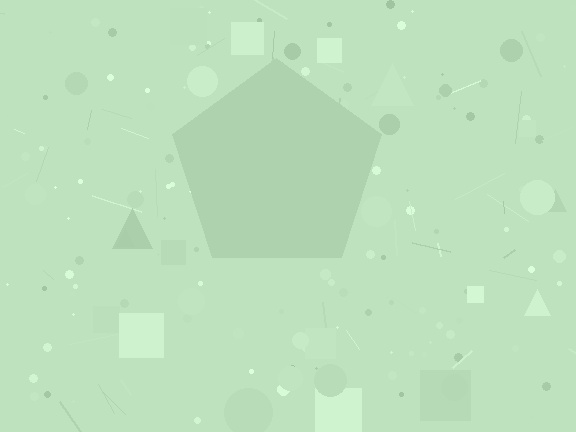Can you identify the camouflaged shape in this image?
The camouflaged shape is a pentagon.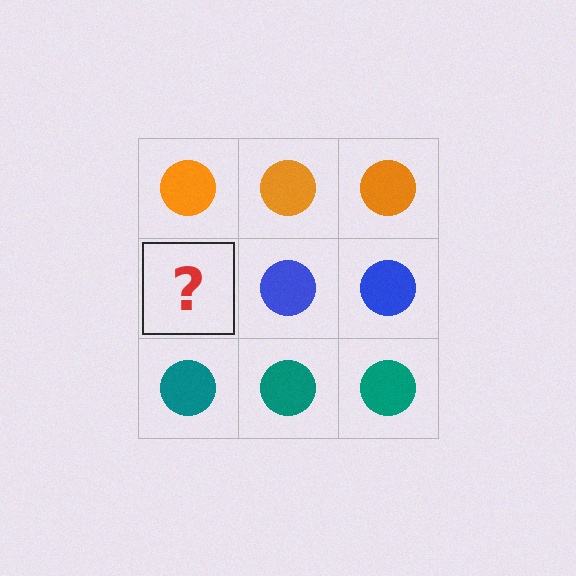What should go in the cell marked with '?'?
The missing cell should contain a blue circle.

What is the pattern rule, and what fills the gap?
The rule is that each row has a consistent color. The gap should be filled with a blue circle.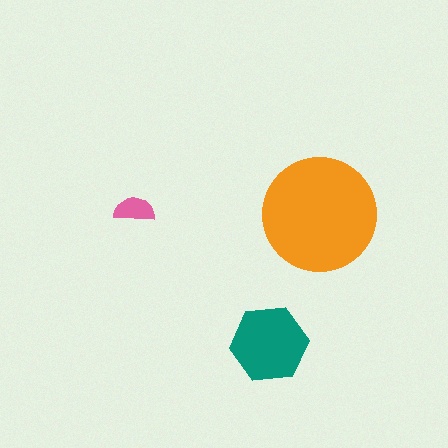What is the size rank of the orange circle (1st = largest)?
1st.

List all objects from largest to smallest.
The orange circle, the teal hexagon, the pink semicircle.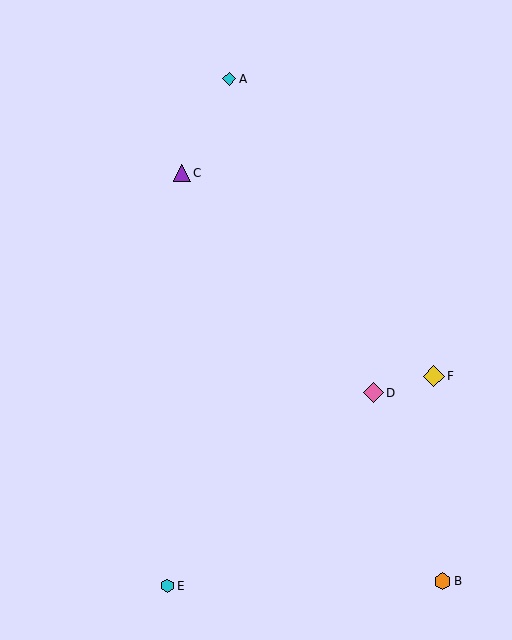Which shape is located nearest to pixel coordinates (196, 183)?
The purple triangle (labeled C) at (182, 173) is nearest to that location.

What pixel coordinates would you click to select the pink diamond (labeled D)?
Click at (373, 393) to select the pink diamond D.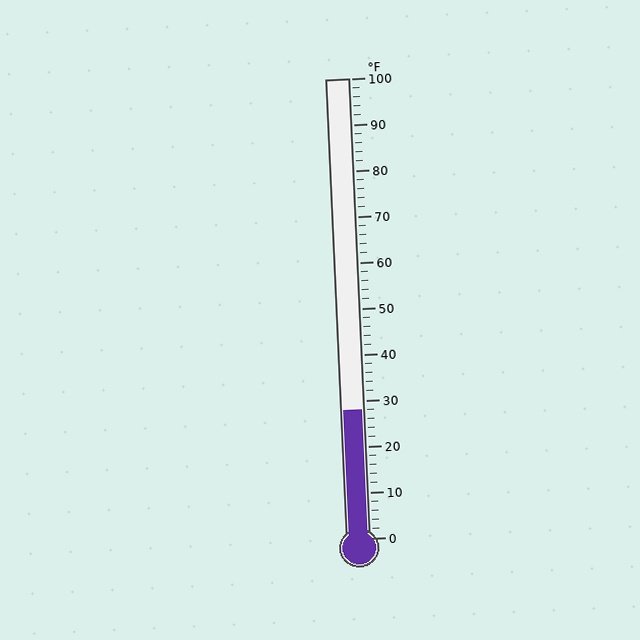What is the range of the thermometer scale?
The thermometer scale ranges from 0°F to 100°F.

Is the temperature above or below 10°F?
The temperature is above 10°F.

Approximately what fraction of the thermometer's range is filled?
The thermometer is filled to approximately 30% of its range.